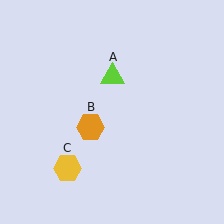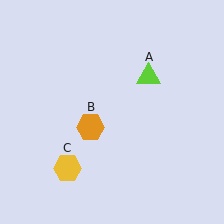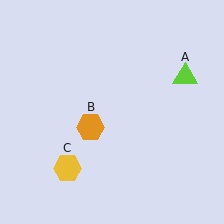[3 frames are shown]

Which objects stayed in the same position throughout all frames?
Orange hexagon (object B) and yellow hexagon (object C) remained stationary.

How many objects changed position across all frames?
1 object changed position: lime triangle (object A).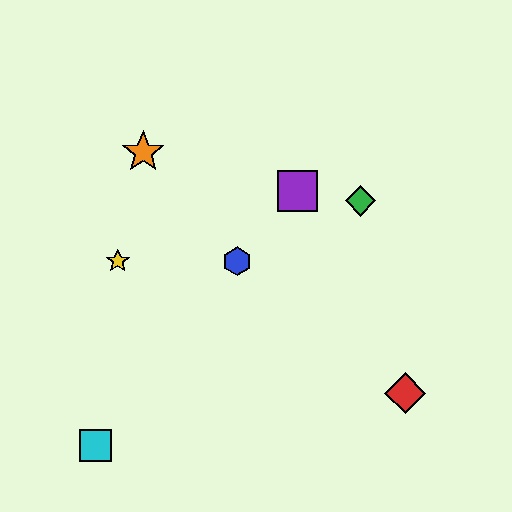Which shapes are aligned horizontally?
The blue hexagon, the yellow star are aligned horizontally.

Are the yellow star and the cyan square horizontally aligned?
No, the yellow star is at y≈261 and the cyan square is at y≈445.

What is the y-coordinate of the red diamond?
The red diamond is at y≈393.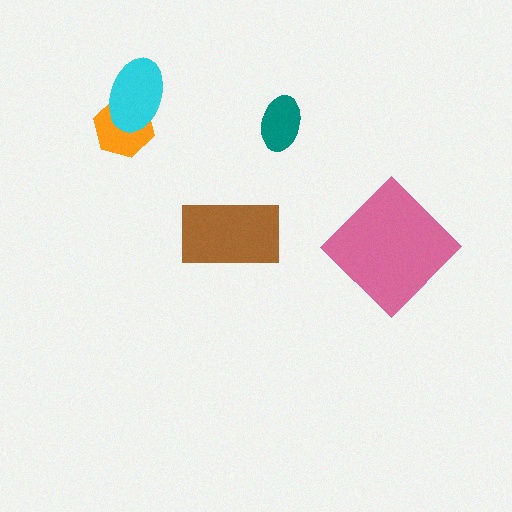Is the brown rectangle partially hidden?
No, no other shape covers it.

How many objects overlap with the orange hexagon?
1 object overlaps with the orange hexagon.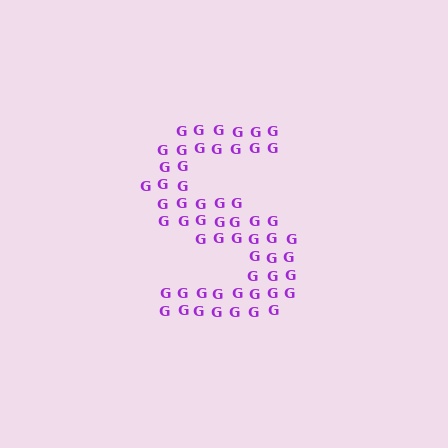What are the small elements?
The small elements are letter G's.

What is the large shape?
The large shape is the letter S.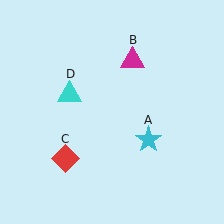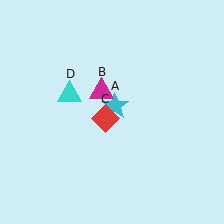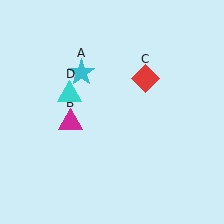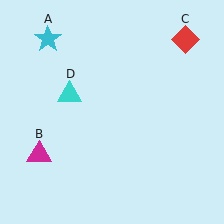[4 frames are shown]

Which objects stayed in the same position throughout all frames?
Cyan triangle (object D) remained stationary.